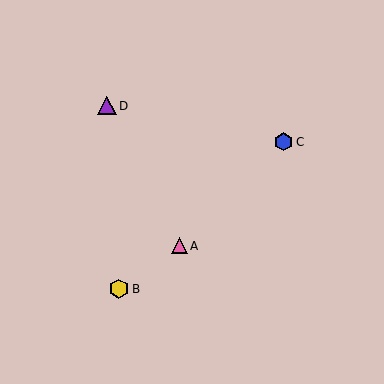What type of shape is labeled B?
Shape B is a yellow hexagon.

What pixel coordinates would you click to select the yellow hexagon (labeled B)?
Click at (119, 289) to select the yellow hexagon B.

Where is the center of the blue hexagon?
The center of the blue hexagon is at (284, 142).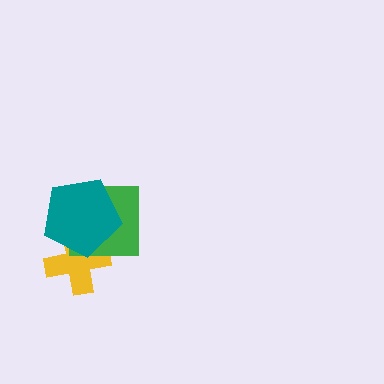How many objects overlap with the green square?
2 objects overlap with the green square.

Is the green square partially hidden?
Yes, it is partially covered by another shape.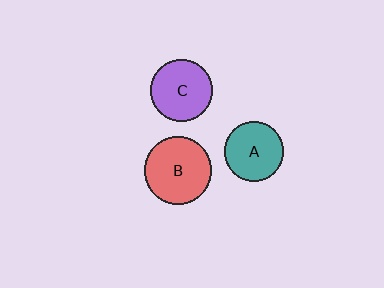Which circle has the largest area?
Circle B (red).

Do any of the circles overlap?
No, none of the circles overlap.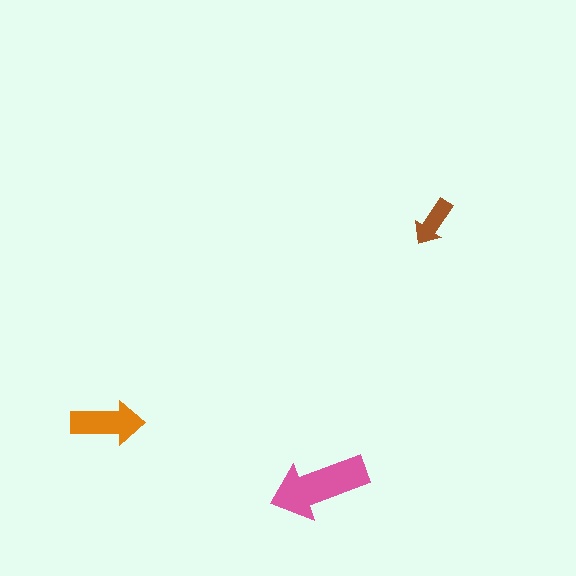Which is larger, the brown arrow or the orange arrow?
The orange one.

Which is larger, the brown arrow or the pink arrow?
The pink one.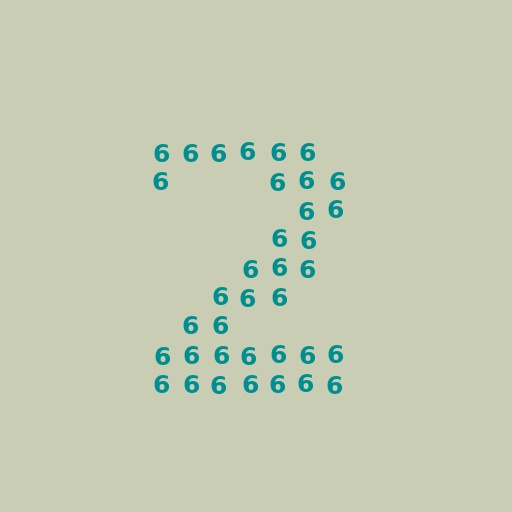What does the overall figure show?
The overall figure shows the digit 2.